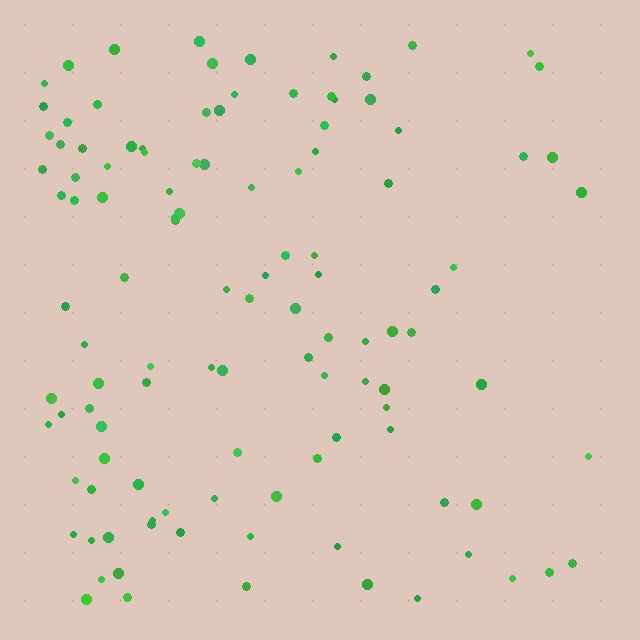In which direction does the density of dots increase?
From right to left, with the left side densest.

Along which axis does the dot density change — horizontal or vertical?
Horizontal.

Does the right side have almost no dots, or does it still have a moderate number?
Still a moderate number, just noticeably fewer than the left.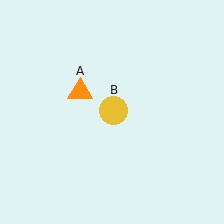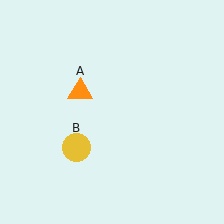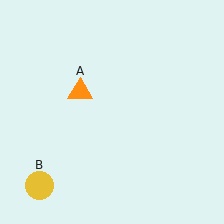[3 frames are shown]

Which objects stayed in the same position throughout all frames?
Orange triangle (object A) remained stationary.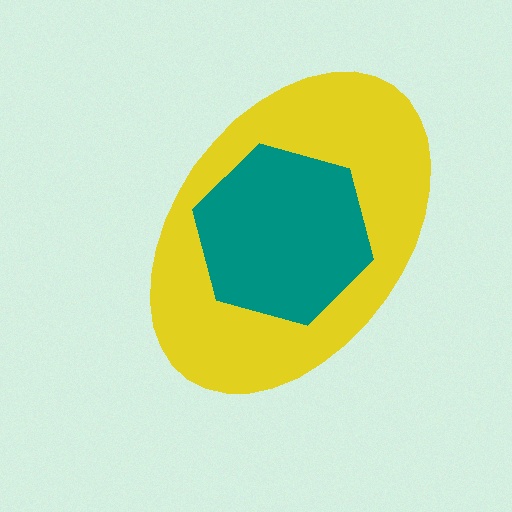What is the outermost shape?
The yellow ellipse.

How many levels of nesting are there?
2.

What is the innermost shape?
The teal hexagon.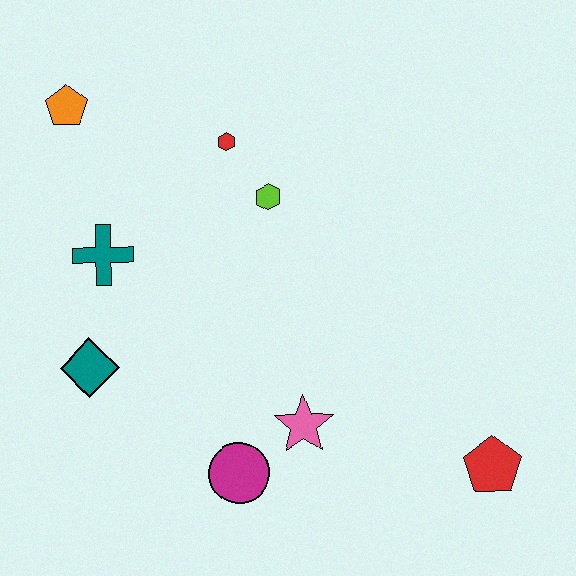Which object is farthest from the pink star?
The orange pentagon is farthest from the pink star.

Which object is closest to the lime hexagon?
The red hexagon is closest to the lime hexagon.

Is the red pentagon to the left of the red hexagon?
No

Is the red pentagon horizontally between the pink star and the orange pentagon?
No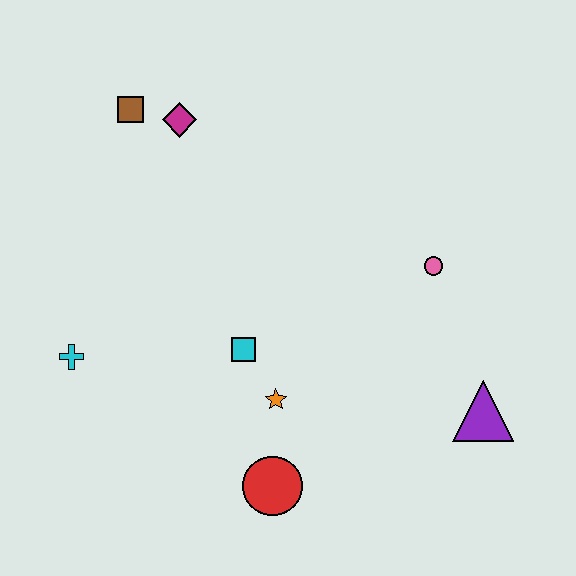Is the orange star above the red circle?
Yes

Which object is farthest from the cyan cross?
The purple triangle is farthest from the cyan cross.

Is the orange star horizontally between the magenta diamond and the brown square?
No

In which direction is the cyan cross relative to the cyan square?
The cyan cross is to the left of the cyan square.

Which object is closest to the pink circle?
The purple triangle is closest to the pink circle.